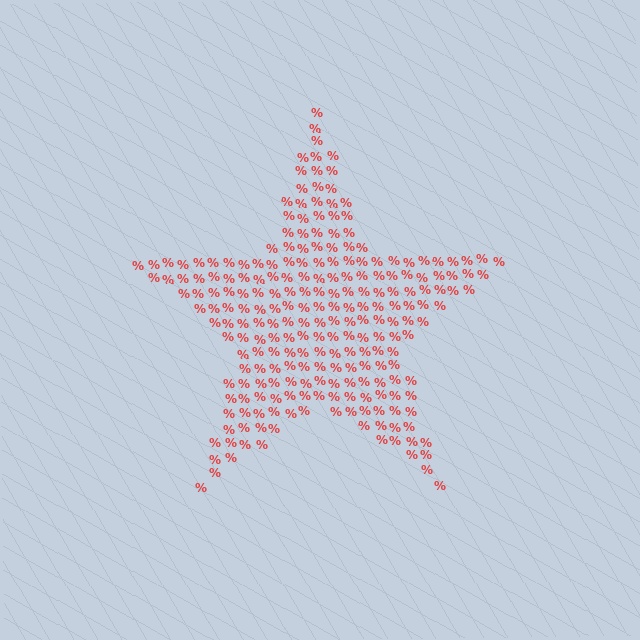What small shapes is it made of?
It is made of small percent signs.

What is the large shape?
The large shape is a star.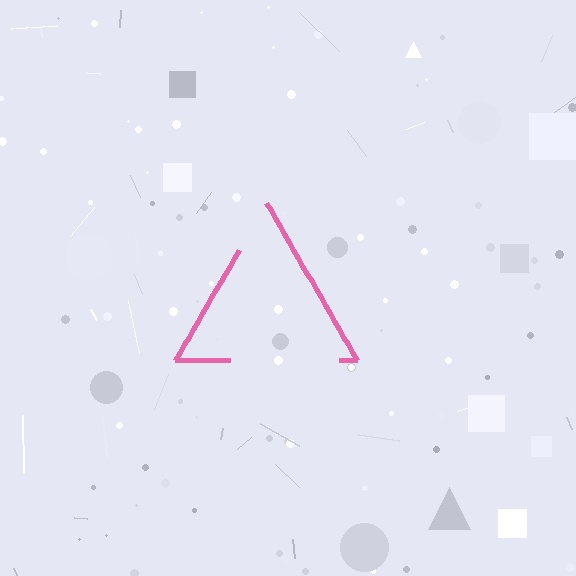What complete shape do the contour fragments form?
The contour fragments form a triangle.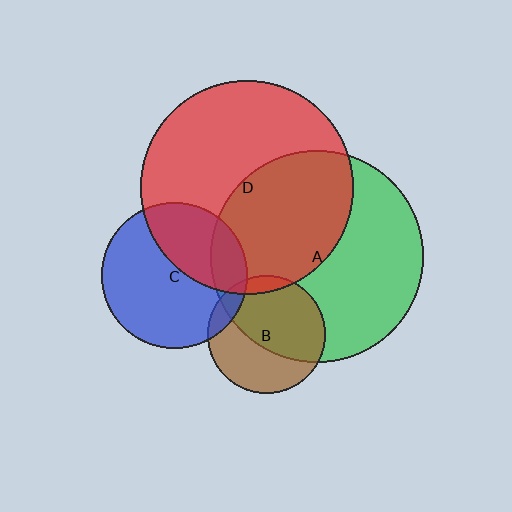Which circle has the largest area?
Circle D (red).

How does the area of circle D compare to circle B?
Approximately 3.3 times.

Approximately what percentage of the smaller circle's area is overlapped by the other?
Approximately 35%.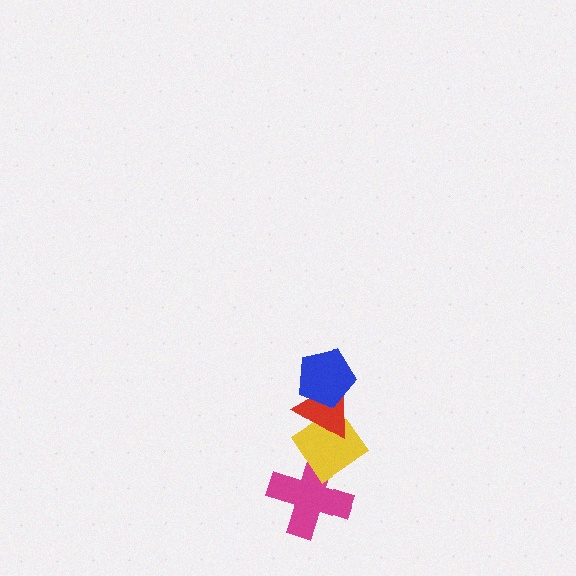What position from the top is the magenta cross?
The magenta cross is 4th from the top.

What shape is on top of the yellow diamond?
The red triangle is on top of the yellow diamond.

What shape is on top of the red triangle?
The blue pentagon is on top of the red triangle.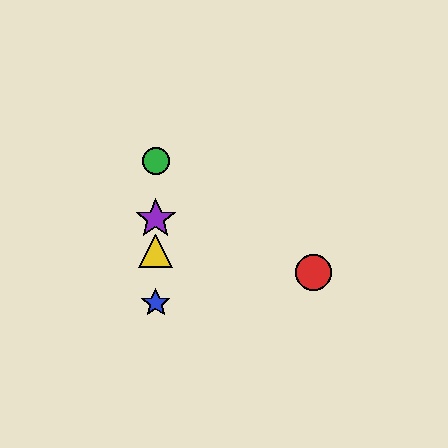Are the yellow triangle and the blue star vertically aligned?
Yes, both are at x≈156.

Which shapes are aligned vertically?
The blue star, the green circle, the yellow triangle, the purple star are aligned vertically.